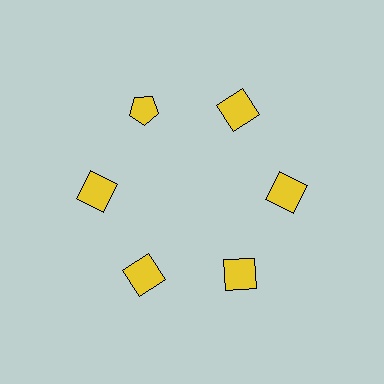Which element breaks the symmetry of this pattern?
The yellow pentagon at roughly the 11 o'clock position breaks the symmetry. All other shapes are yellow squares.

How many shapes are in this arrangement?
There are 6 shapes arranged in a ring pattern.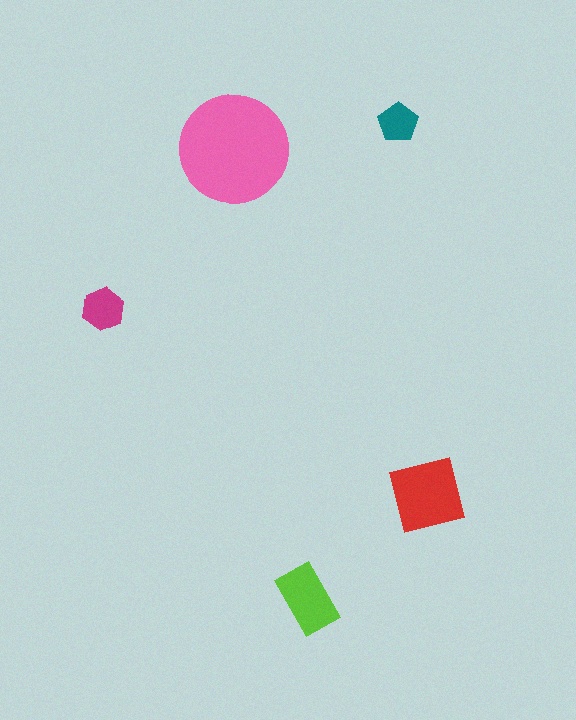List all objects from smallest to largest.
The teal pentagon, the magenta hexagon, the lime rectangle, the red square, the pink circle.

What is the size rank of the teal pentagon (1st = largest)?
5th.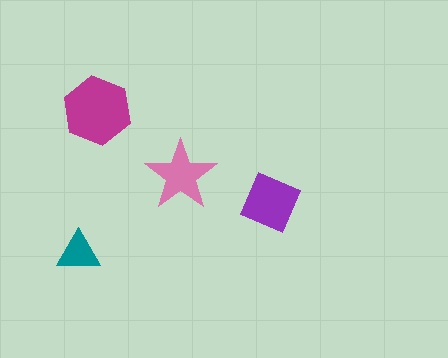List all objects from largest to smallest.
The magenta hexagon, the purple square, the pink star, the teal triangle.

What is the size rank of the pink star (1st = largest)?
3rd.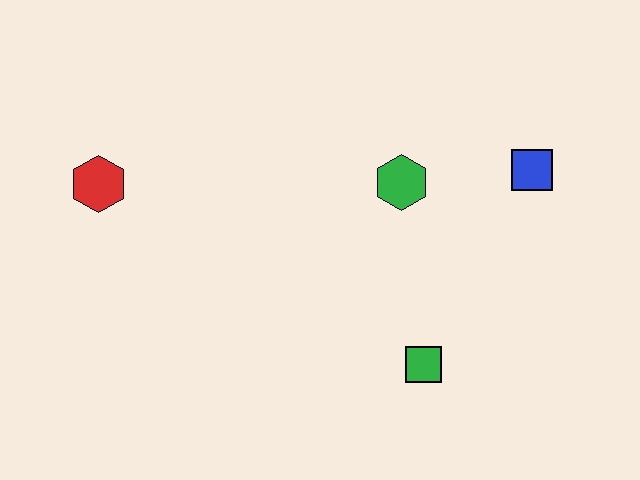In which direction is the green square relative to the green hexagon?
The green square is below the green hexagon.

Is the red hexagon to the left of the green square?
Yes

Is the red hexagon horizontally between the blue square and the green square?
No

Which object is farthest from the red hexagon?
The blue square is farthest from the red hexagon.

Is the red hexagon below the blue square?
Yes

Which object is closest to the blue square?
The green hexagon is closest to the blue square.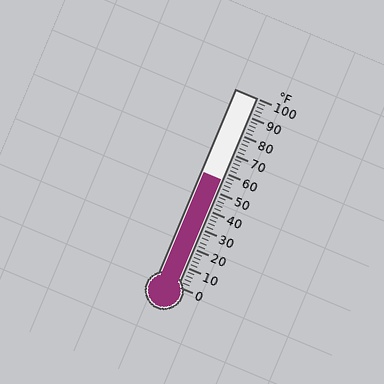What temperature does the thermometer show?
The thermometer shows approximately 56°F.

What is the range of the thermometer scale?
The thermometer scale ranges from 0°F to 100°F.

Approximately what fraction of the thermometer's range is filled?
The thermometer is filled to approximately 55% of its range.